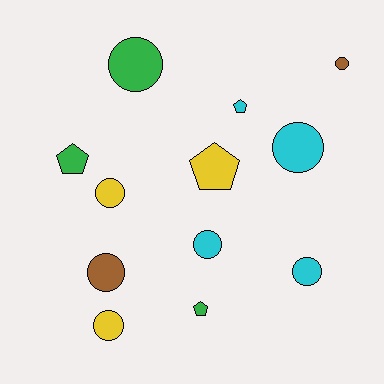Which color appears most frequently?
Cyan, with 4 objects.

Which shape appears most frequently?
Circle, with 8 objects.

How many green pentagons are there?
There are 2 green pentagons.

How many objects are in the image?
There are 12 objects.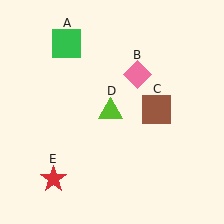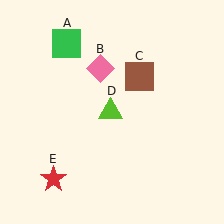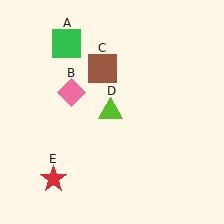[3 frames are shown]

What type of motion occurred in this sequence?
The pink diamond (object B), brown square (object C) rotated counterclockwise around the center of the scene.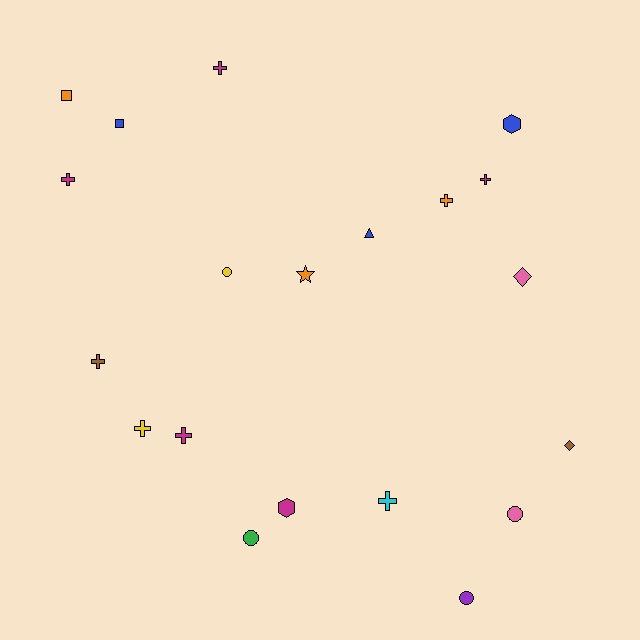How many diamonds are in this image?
There are 2 diamonds.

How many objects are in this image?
There are 20 objects.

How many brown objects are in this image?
There are 2 brown objects.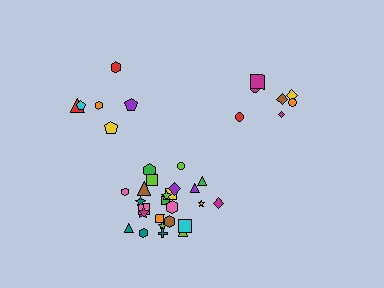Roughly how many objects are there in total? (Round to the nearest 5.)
Roughly 40 objects in total.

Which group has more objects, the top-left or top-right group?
The top-right group.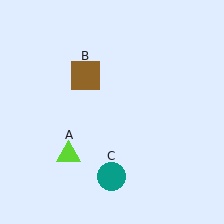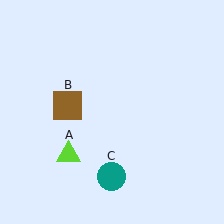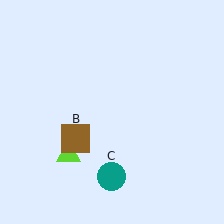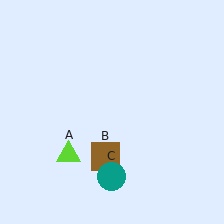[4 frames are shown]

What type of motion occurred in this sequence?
The brown square (object B) rotated counterclockwise around the center of the scene.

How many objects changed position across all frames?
1 object changed position: brown square (object B).